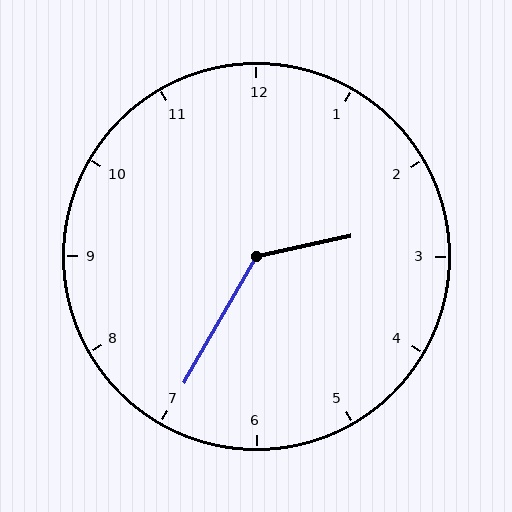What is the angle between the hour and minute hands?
Approximately 132 degrees.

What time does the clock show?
2:35.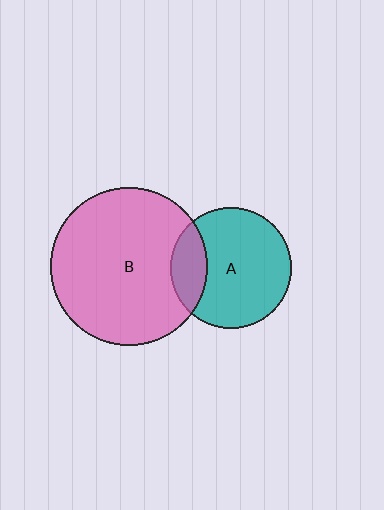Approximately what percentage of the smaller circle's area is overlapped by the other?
Approximately 20%.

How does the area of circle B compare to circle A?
Approximately 1.7 times.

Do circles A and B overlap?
Yes.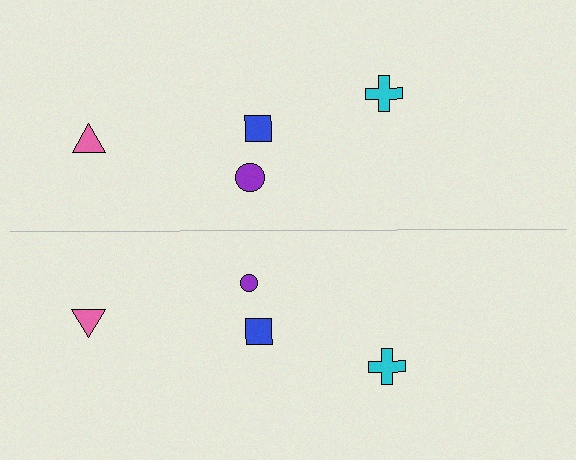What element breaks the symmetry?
The purple circle on the bottom side has a different size than its mirror counterpart.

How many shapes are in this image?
There are 8 shapes in this image.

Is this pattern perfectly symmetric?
No, the pattern is not perfectly symmetric. The purple circle on the bottom side has a different size than its mirror counterpart.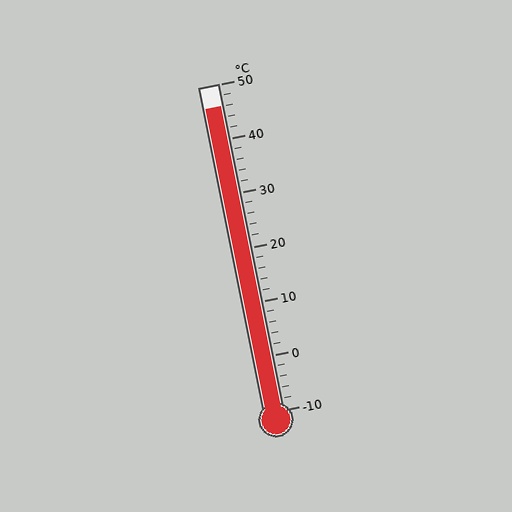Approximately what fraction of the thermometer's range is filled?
The thermometer is filled to approximately 95% of its range.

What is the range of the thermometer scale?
The thermometer scale ranges from -10°C to 50°C.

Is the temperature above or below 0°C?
The temperature is above 0°C.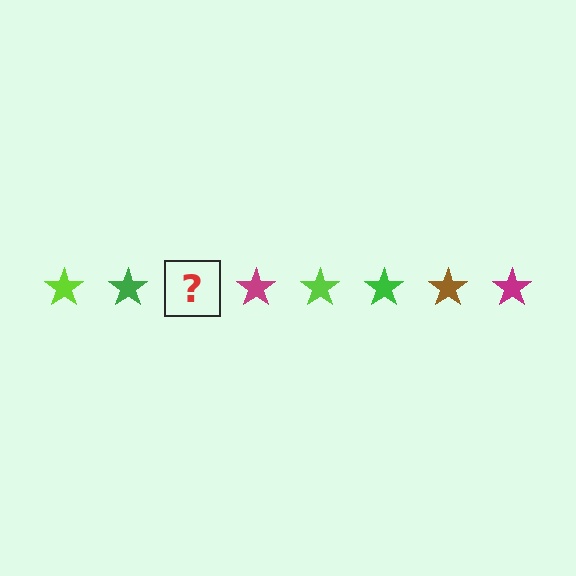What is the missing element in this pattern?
The missing element is a brown star.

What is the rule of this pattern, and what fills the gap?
The rule is that the pattern cycles through lime, green, brown, magenta stars. The gap should be filled with a brown star.